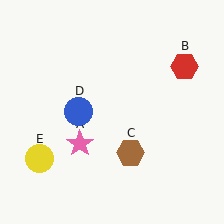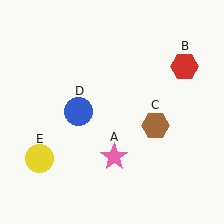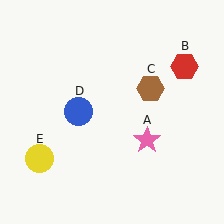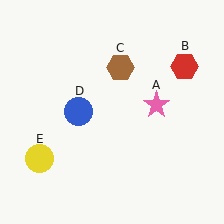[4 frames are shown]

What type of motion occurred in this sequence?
The pink star (object A), brown hexagon (object C) rotated counterclockwise around the center of the scene.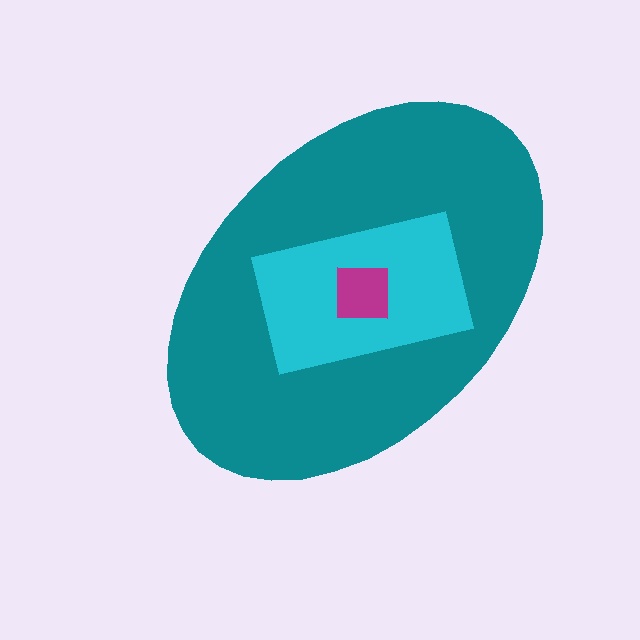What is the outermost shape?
The teal ellipse.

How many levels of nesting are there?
3.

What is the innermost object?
The magenta square.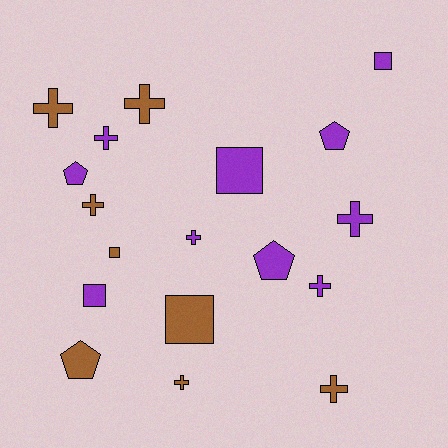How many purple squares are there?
There are 3 purple squares.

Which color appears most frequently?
Purple, with 10 objects.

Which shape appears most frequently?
Cross, with 9 objects.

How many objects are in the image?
There are 18 objects.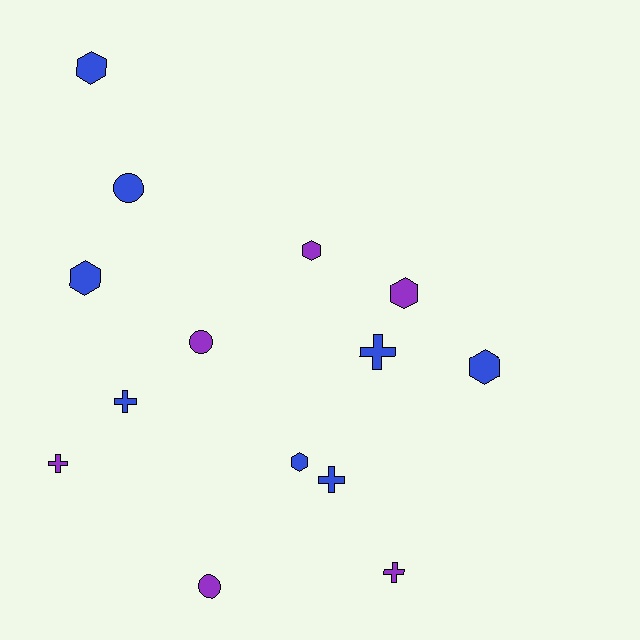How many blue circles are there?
There is 1 blue circle.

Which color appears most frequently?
Blue, with 8 objects.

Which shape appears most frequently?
Hexagon, with 6 objects.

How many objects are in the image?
There are 14 objects.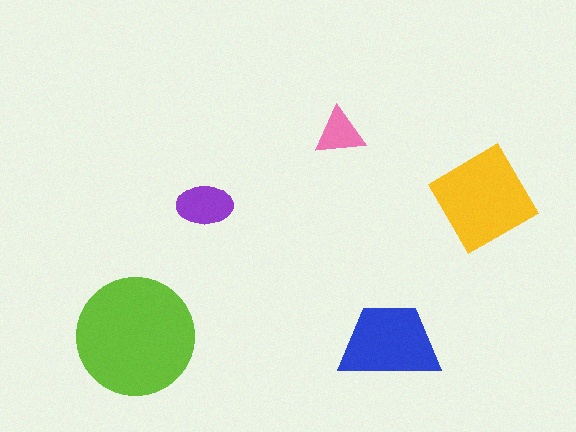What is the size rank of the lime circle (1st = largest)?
1st.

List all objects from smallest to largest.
The pink triangle, the purple ellipse, the blue trapezoid, the yellow diamond, the lime circle.